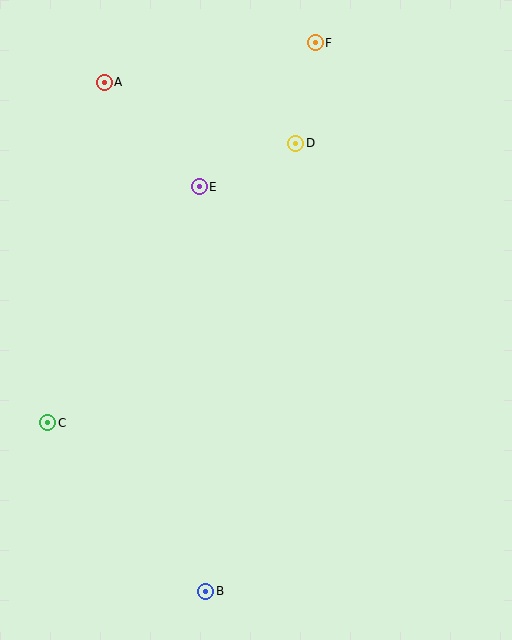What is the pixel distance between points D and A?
The distance between D and A is 201 pixels.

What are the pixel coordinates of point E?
Point E is at (199, 187).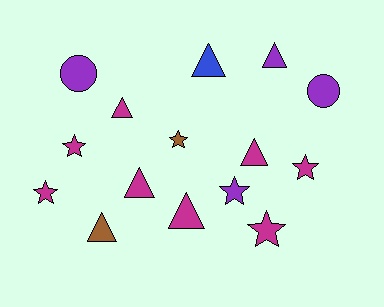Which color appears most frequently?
Magenta, with 8 objects.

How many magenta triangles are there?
There are 4 magenta triangles.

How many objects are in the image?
There are 15 objects.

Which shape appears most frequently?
Triangle, with 7 objects.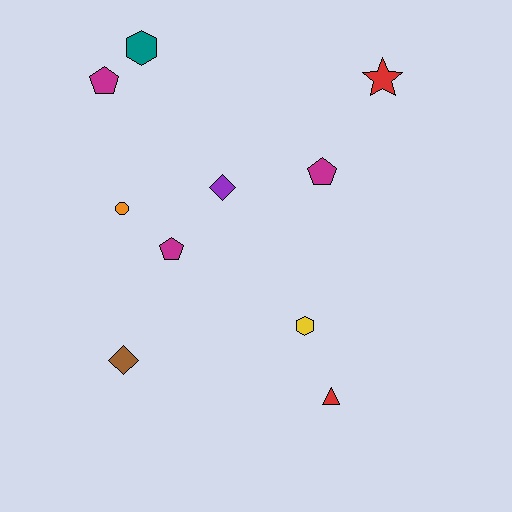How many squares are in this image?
There are no squares.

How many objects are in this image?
There are 10 objects.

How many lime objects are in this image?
There are no lime objects.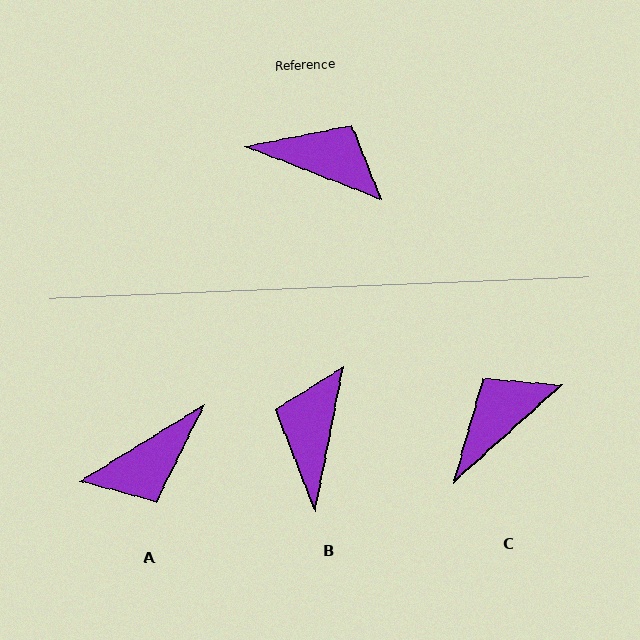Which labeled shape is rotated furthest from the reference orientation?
A, about 127 degrees away.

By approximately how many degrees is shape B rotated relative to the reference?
Approximately 100 degrees counter-clockwise.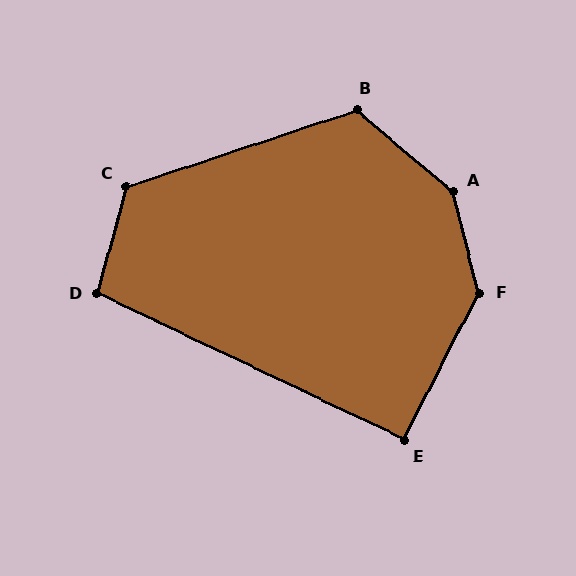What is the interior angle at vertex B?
Approximately 121 degrees (obtuse).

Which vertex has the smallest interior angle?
E, at approximately 92 degrees.